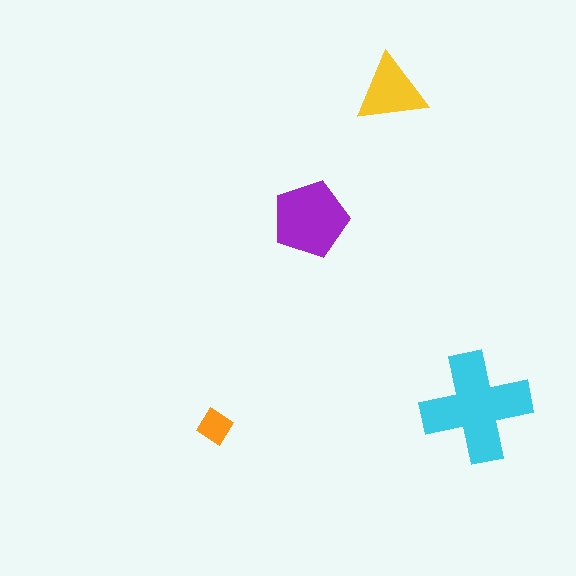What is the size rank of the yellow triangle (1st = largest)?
3rd.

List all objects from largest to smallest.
The cyan cross, the purple pentagon, the yellow triangle, the orange diamond.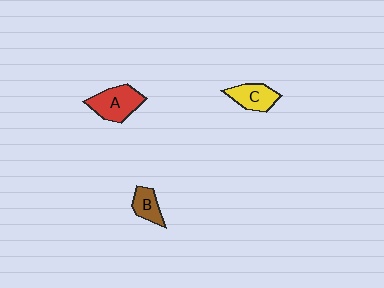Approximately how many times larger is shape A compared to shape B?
Approximately 1.8 times.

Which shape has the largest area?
Shape A (red).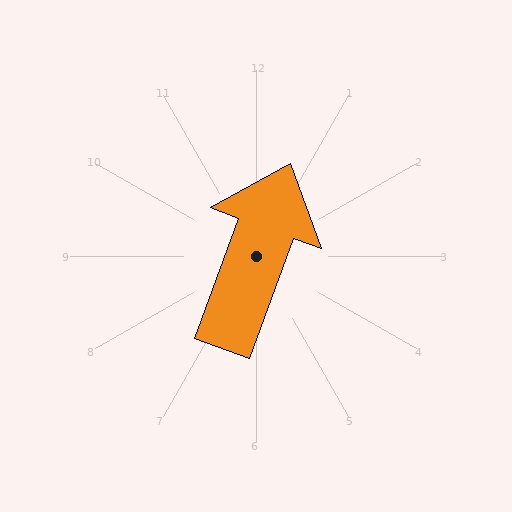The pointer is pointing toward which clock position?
Roughly 1 o'clock.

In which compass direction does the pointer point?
North.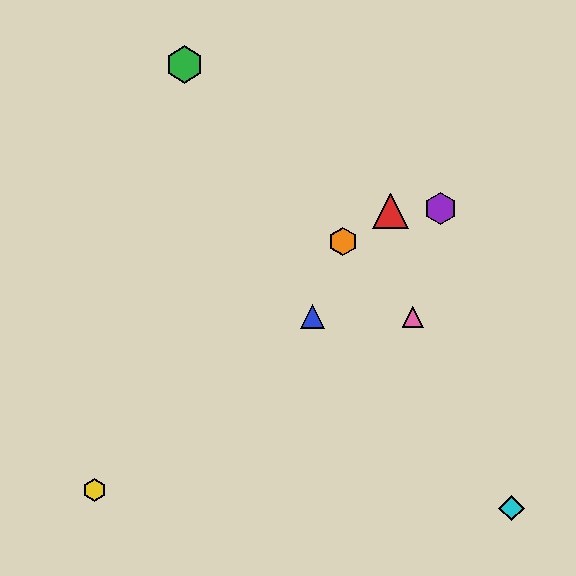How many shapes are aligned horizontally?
2 shapes (the blue triangle, the pink triangle) are aligned horizontally.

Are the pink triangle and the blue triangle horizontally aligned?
Yes, both are at y≈317.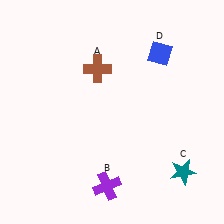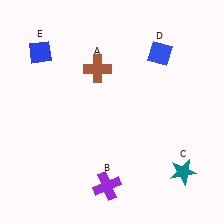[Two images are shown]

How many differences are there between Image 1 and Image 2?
There is 1 difference between the two images.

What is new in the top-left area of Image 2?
A blue diamond (E) was added in the top-left area of Image 2.